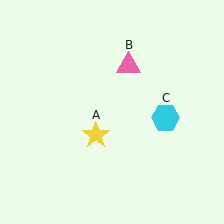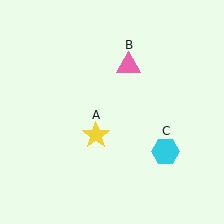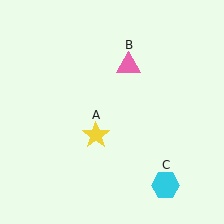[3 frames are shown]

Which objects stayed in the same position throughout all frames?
Yellow star (object A) and pink triangle (object B) remained stationary.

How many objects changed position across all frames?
1 object changed position: cyan hexagon (object C).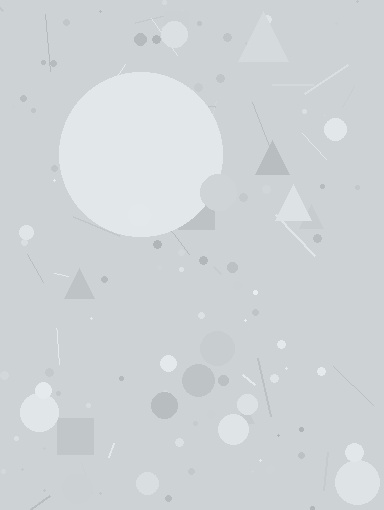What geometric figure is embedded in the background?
A circle is embedded in the background.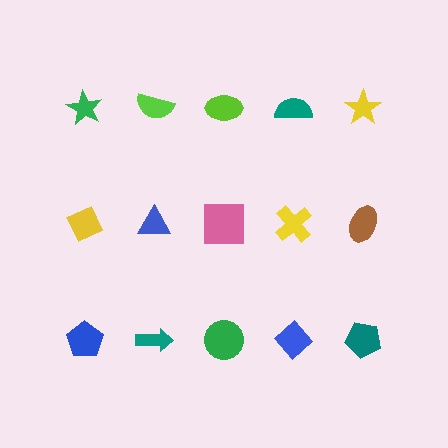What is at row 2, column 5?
A brown ellipse.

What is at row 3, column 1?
A blue pentagon.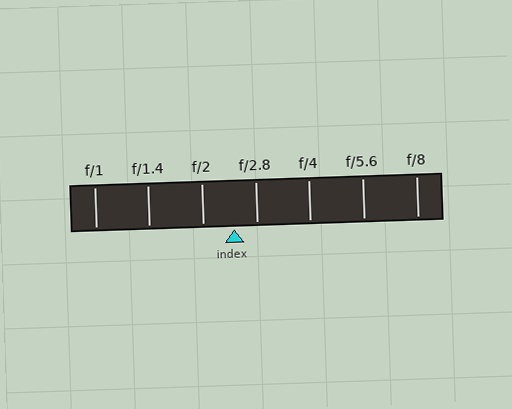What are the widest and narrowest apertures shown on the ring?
The widest aperture shown is f/1 and the narrowest is f/8.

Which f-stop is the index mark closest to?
The index mark is closest to f/2.8.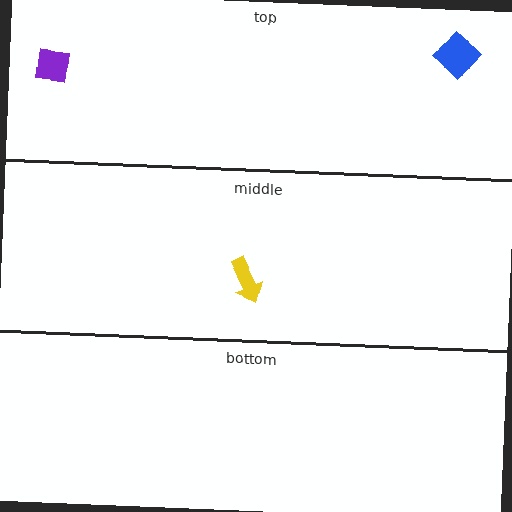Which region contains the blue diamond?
The top region.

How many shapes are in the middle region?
1.